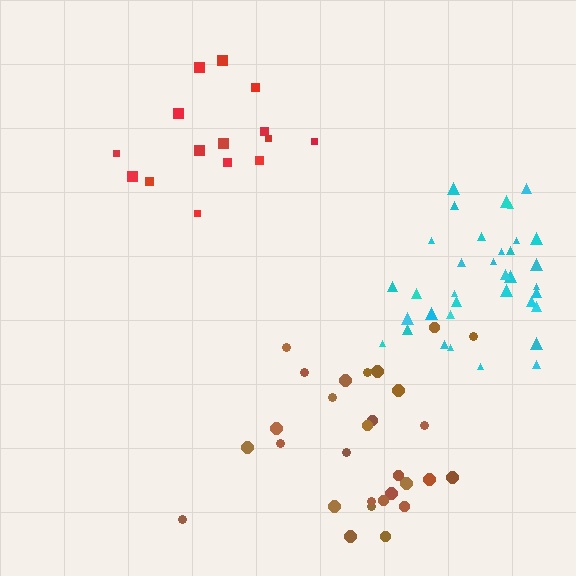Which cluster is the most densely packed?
Cyan.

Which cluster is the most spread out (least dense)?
Red.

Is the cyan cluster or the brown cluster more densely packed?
Cyan.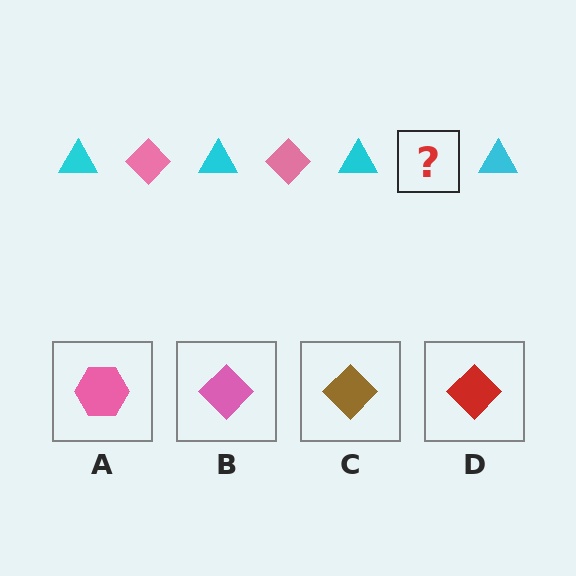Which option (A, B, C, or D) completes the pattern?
B.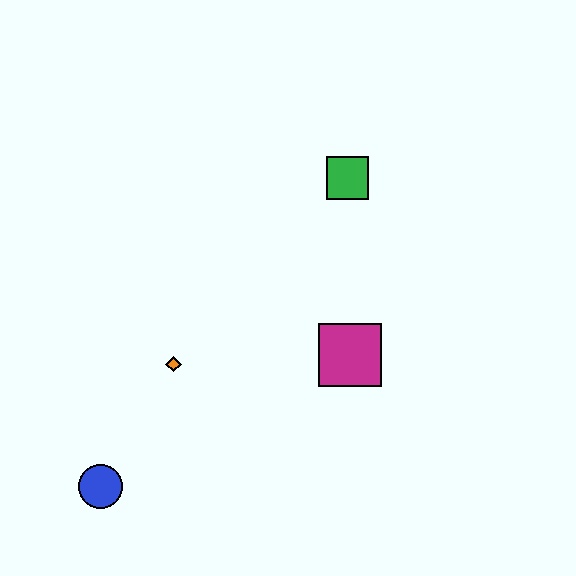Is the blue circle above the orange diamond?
No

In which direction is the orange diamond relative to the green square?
The orange diamond is below the green square.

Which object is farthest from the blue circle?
The green square is farthest from the blue circle.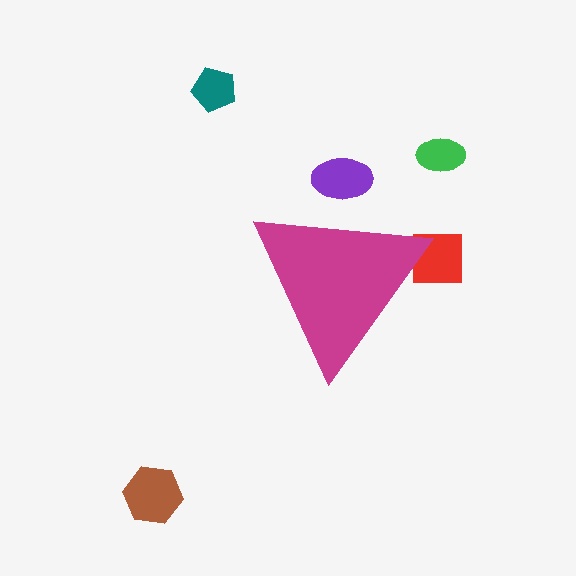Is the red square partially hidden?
Yes, the red square is partially hidden behind the magenta triangle.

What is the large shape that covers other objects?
A magenta triangle.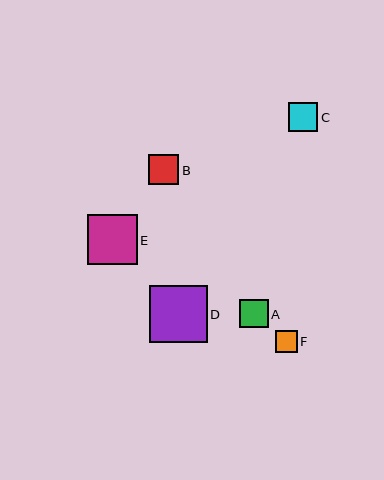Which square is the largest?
Square D is the largest with a size of approximately 57 pixels.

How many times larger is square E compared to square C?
Square E is approximately 1.7 times the size of square C.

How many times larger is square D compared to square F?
Square D is approximately 2.6 times the size of square F.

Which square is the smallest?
Square F is the smallest with a size of approximately 22 pixels.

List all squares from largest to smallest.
From largest to smallest: D, E, B, C, A, F.